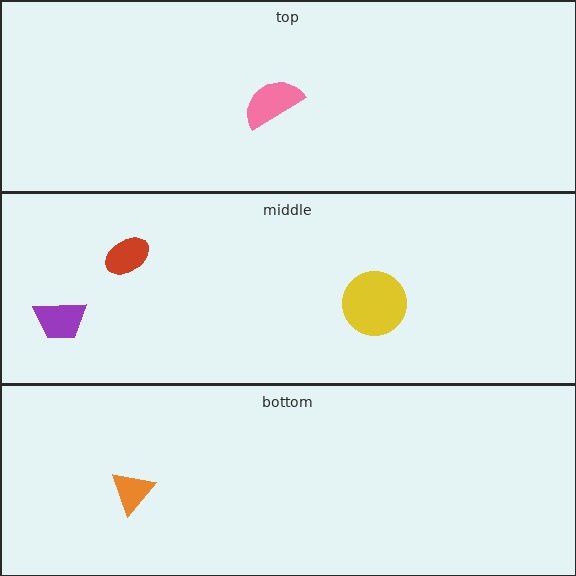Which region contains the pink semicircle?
The top region.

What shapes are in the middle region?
The yellow circle, the red ellipse, the purple trapezoid.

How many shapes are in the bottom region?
1.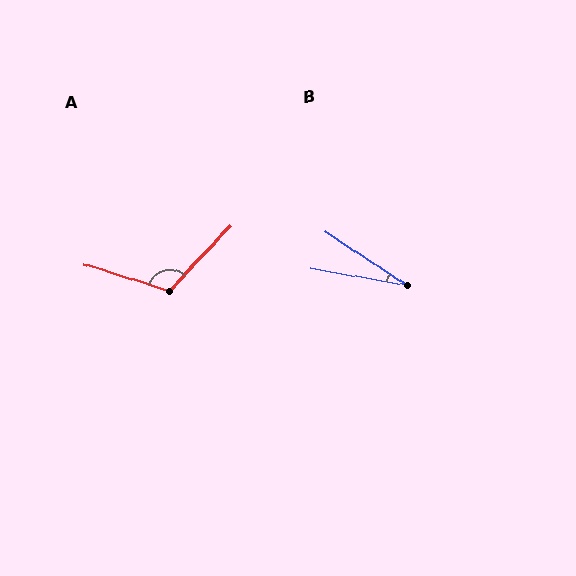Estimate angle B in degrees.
Approximately 24 degrees.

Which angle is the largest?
A, at approximately 116 degrees.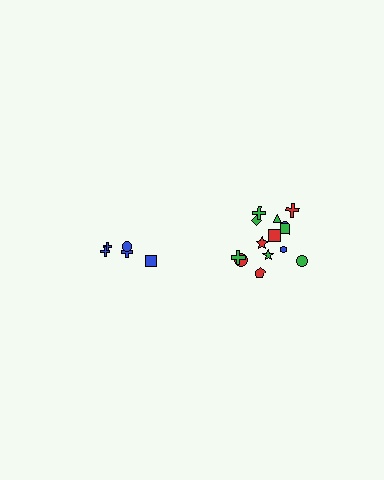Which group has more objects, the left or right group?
The right group.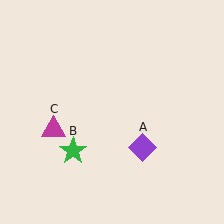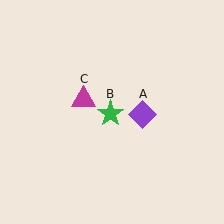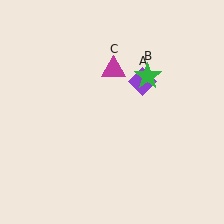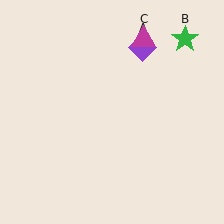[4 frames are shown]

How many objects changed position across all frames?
3 objects changed position: purple diamond (object A), green star (object B), magenta triangle (object C).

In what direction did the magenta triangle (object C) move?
The magenta triangle (object C) moved up and to the right.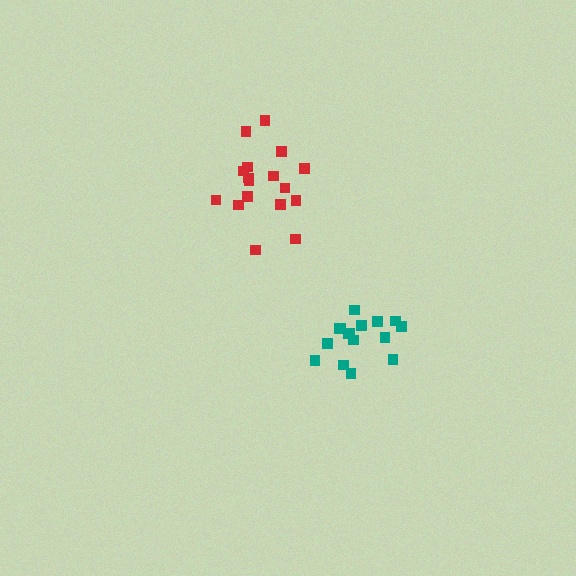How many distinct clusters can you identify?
There are 2 distinct clusters.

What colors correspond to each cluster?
The clusters are colored: red, teal.